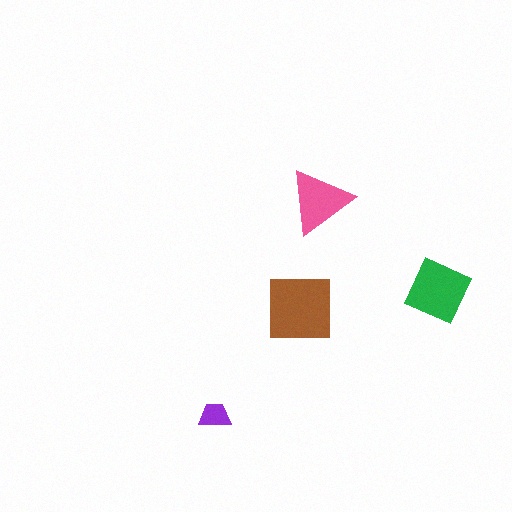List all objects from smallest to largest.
The purple trapezoid, the pink triangle, the green diamond, the brown square.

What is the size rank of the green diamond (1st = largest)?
2nd.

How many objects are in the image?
There are 4 objects in the image.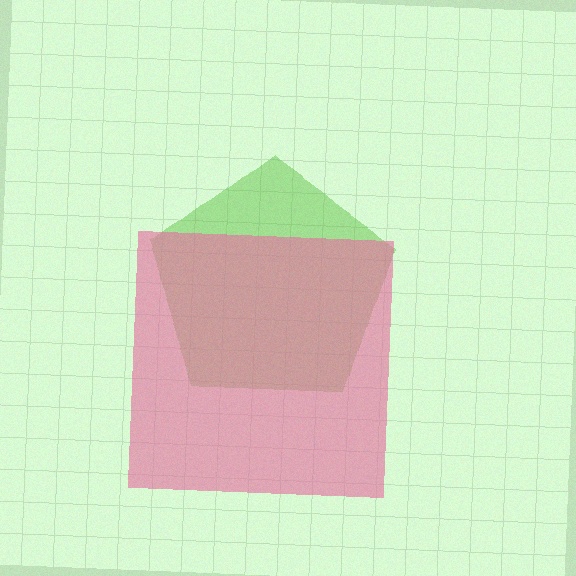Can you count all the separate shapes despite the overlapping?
Yes, there are 2 separate shapes.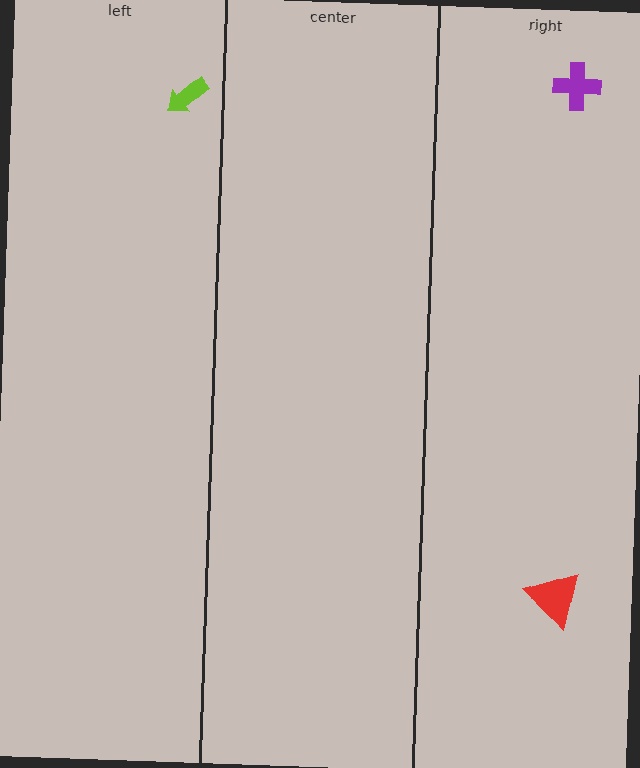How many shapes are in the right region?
2.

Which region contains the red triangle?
The right region.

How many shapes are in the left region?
1.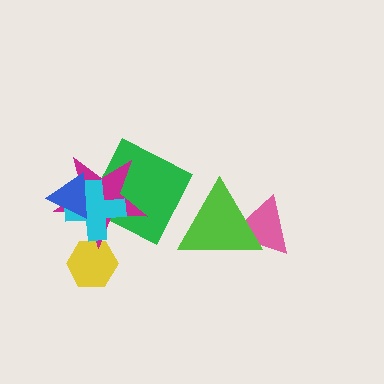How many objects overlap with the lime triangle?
1 object overlaps with the lime triangle.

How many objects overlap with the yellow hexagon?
1 object overlaps with the yellow hexagon.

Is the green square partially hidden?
Yes, it is partially covered by another shape.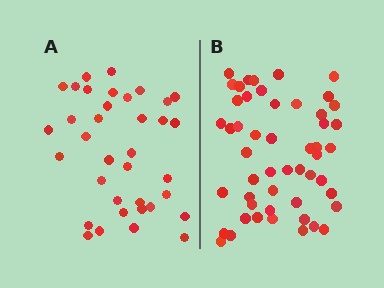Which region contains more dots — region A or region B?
Region B (the right region) has more dots.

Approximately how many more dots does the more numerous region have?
Region B has approximately 15 more dots than region A.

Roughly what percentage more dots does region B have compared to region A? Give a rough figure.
About 40% more.